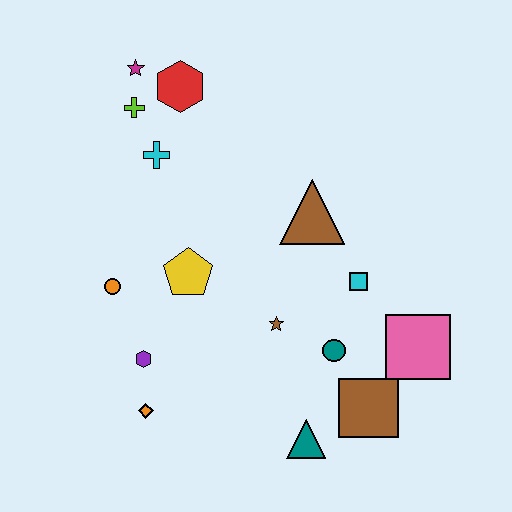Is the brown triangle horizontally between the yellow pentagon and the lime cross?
No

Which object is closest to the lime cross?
The magenta star is closest to the lime cross.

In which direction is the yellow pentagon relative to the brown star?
The yellow pentagon is to the left of the brown star.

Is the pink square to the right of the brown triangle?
Yes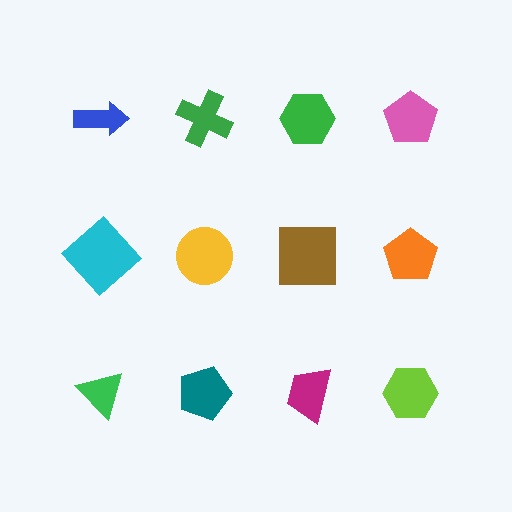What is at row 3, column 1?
A green triangle.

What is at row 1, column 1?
A blue arrow.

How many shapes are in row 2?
4 shapes.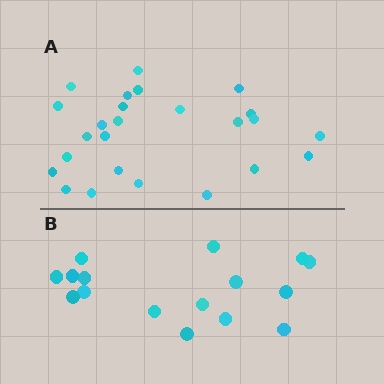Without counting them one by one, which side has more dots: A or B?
Region A (the top region) has more dots.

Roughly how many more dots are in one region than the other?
Region A has roughly 8 or so more dots than region B.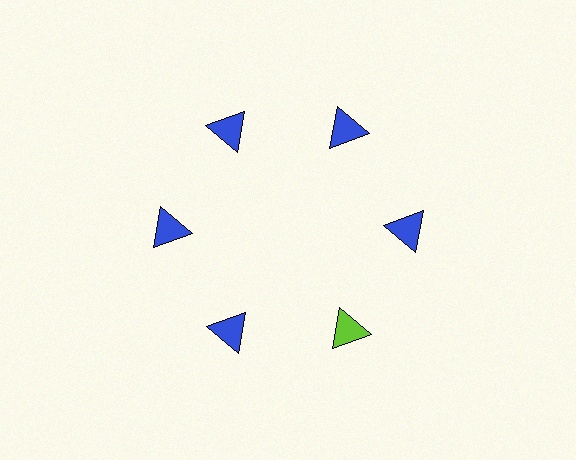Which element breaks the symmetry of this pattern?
The lime triangle at roughly the 5 o'clock position breaks the symmetry. All other shapes are blue triangles.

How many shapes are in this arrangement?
There are 6 shapes arranged in a ring pattern.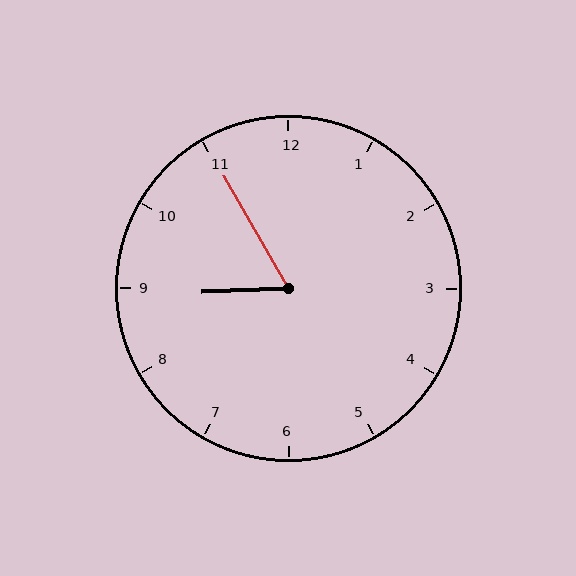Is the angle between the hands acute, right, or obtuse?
It is acute.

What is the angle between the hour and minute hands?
Approximately 62 degrees.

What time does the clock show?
8:55.